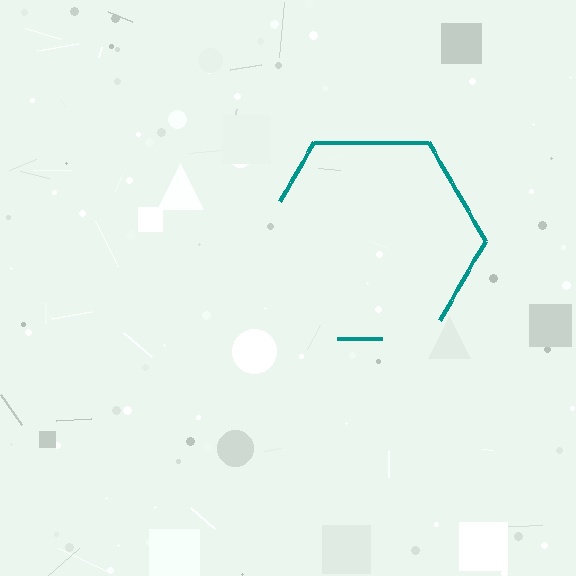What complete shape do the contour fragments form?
The contour fragments form a hexagon.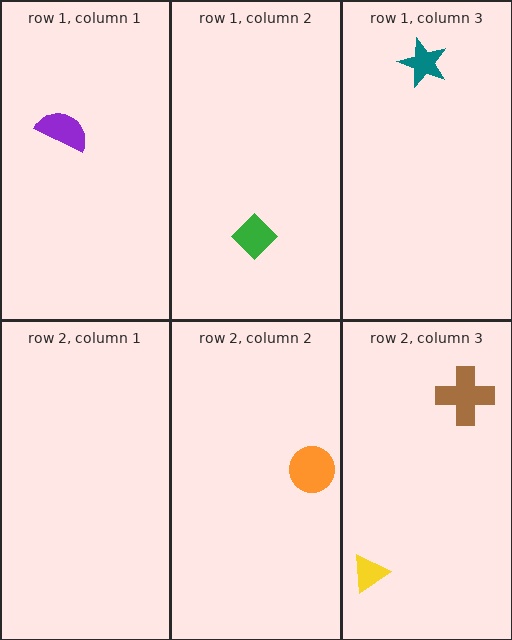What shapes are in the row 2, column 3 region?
The yellow triangle, the brown cross.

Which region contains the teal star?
The row 1, column 3 region.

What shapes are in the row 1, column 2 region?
The green diamond.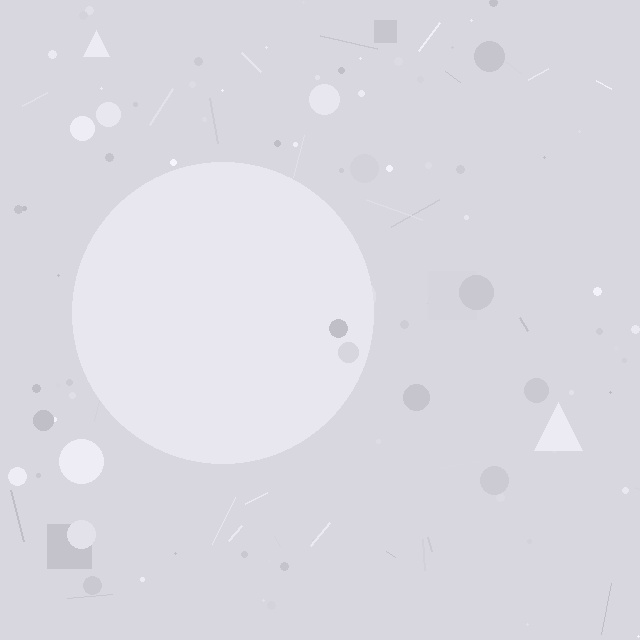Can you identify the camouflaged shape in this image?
The camouflaged shape is a circle.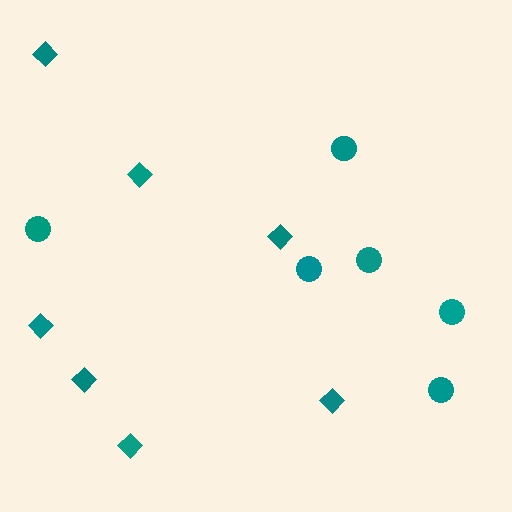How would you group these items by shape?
There are 2 groups: one group of diamonds (7) and one group of circles (6).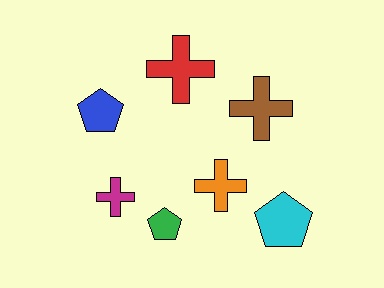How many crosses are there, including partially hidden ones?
There are 4 crosses.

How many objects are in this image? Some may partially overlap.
There are 7 objects.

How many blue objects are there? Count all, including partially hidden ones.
There is 1 blue object.